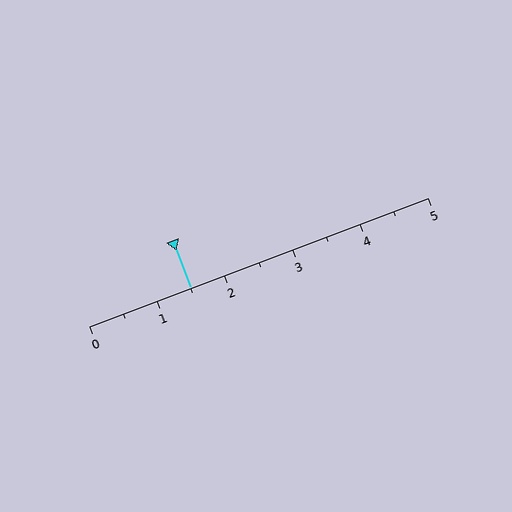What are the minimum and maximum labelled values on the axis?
The axis runs from 0 to 5.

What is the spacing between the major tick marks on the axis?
The major ticks are spaced 1 apart.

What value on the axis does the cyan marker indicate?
The marker indicates approximately 1.5.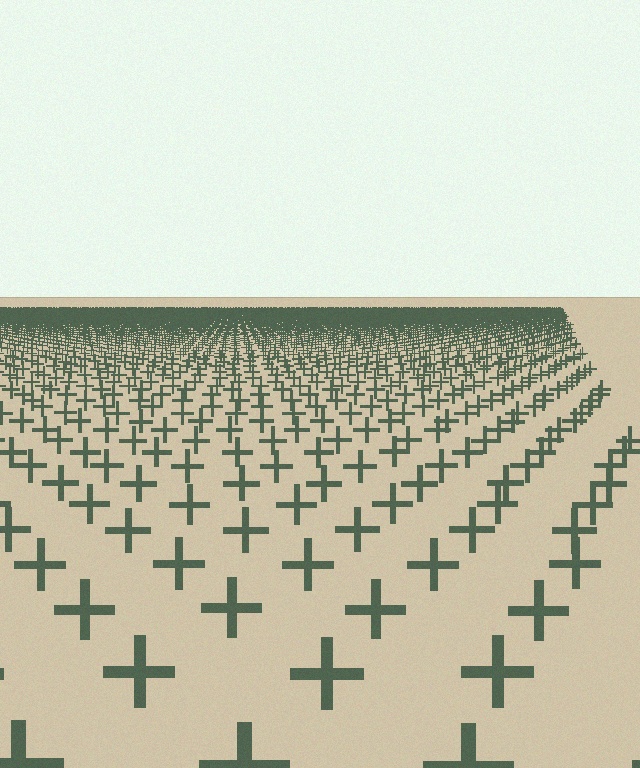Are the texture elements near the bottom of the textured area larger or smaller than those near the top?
Larger. Near the bottom, elements are closer to the viewer and appear at a bigger on-screen size.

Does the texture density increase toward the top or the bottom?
Density increases toward the top.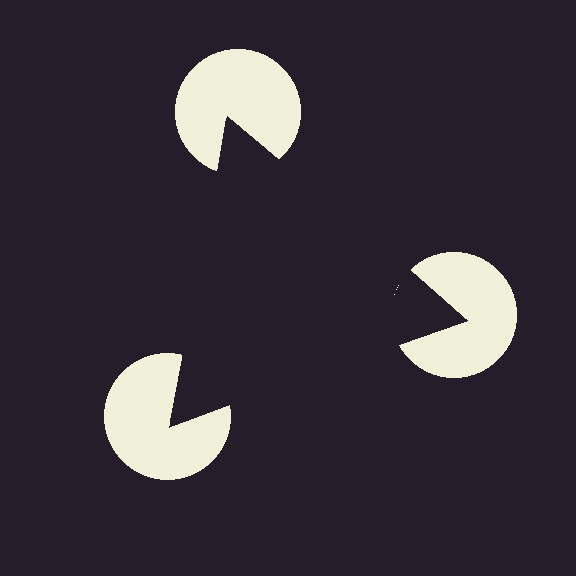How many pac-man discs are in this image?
There are 3 — one at each vertex of the illusory triangle.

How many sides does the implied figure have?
3 sides.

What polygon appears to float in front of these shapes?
An illusory triangle — its edges are inferred from the aligned wedge cuts in the pac-man discs, not physically drawn.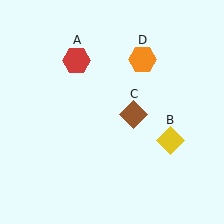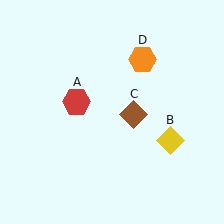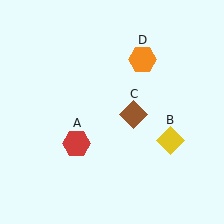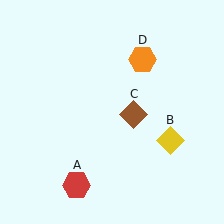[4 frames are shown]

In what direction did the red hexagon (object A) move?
The red hexagon (object A) moved down.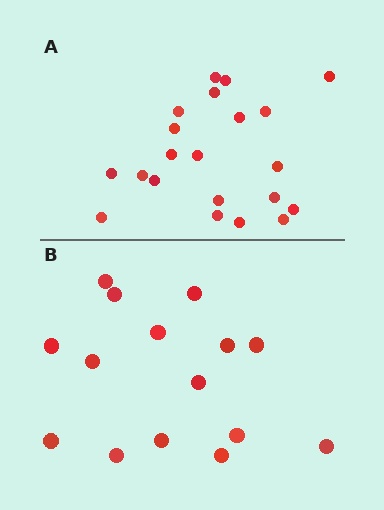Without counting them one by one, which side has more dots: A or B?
Region A (the top region) has more dots.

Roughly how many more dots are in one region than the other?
Region A has about 6 more dots than region B.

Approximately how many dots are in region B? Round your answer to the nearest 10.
About 20 dots. (The exact count is 15, which rounds to 20.)